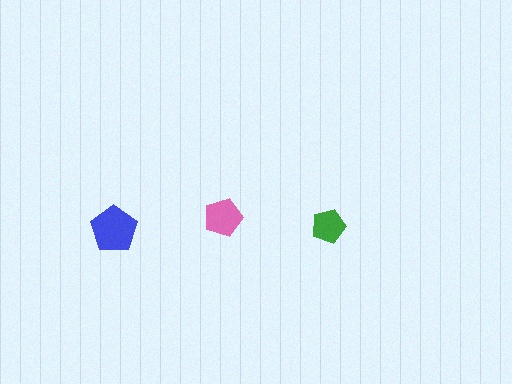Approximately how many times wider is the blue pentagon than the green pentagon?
About 1.5 times wider.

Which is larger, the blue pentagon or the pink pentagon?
The blue one.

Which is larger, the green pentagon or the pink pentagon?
The pink one.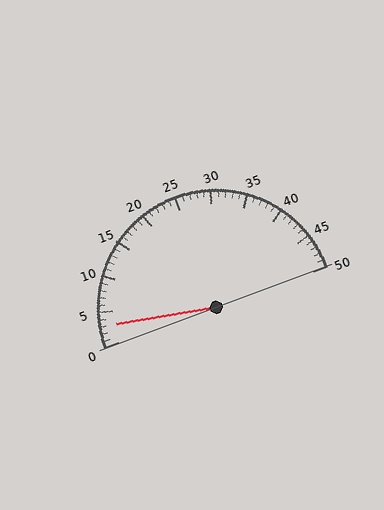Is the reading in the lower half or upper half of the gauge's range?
The reading is in the lower half of the range (0 to 50).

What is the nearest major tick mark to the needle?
The nearest major tick mark is 5.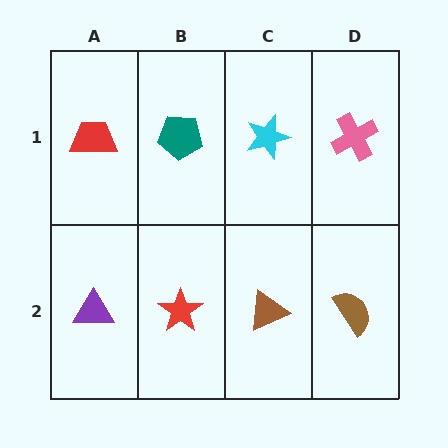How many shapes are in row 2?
4 shapes.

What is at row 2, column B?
A red star.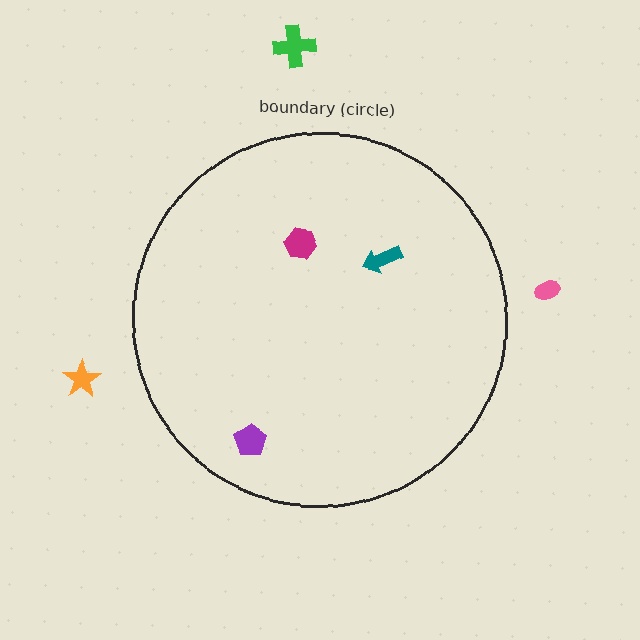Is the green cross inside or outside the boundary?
Outside.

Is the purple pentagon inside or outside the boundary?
Inside.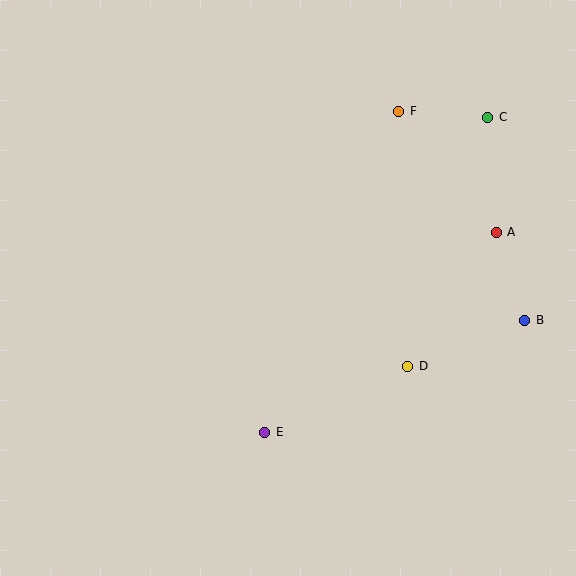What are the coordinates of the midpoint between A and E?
The midpoint between A and E is at (381, 332).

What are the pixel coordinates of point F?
Point F is at (398, 111).